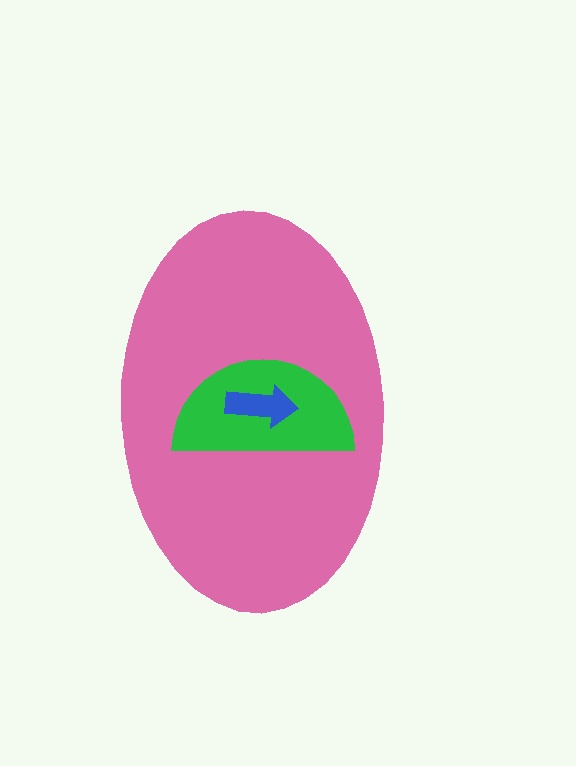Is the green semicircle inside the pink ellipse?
Yes.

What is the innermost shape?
The blue arrow.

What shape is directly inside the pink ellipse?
The green semicircle.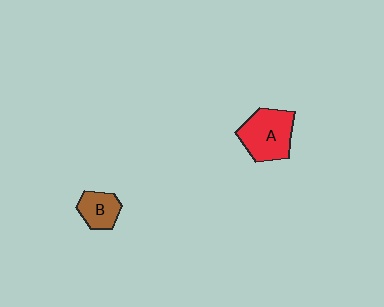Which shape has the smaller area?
Shape B (brown).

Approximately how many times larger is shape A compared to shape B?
Approximately 1.8 times.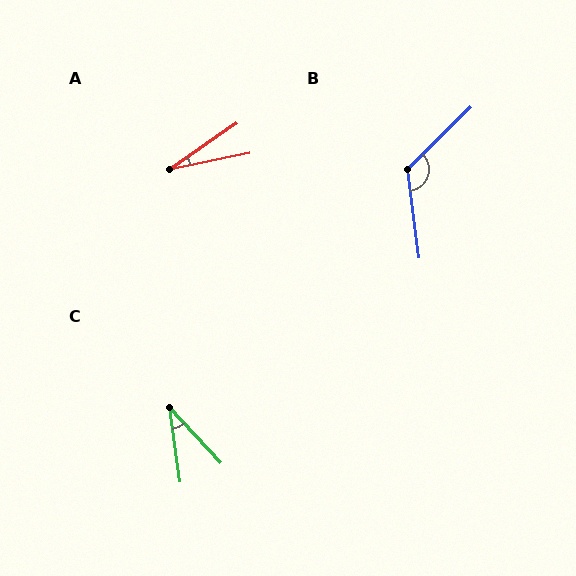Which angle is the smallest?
A, at approximately 23 degrees.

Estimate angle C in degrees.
Approximately 35 degrees.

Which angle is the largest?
B, at approximately 127 degrees.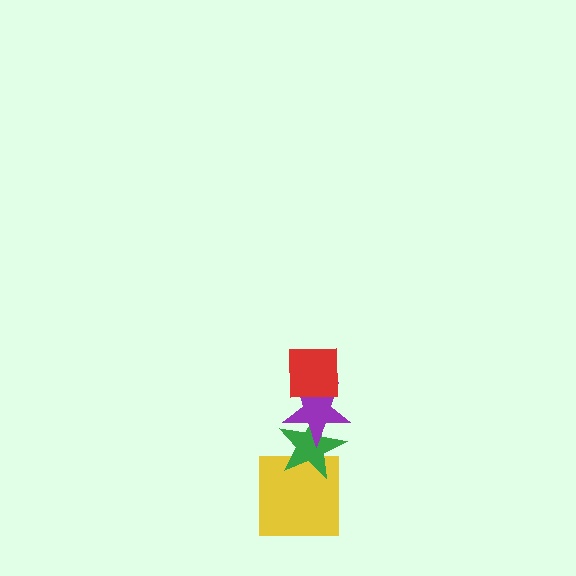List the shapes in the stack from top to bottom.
From top to bottom: the red square, the purple star, the green star, the yellow square.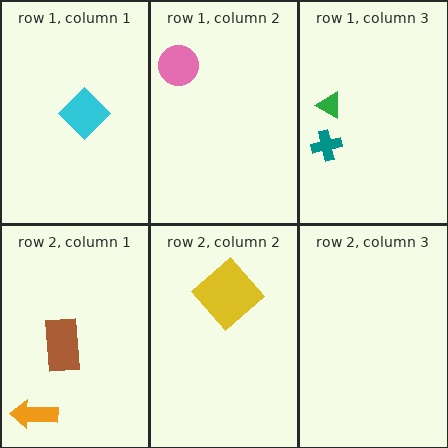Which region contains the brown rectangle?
The row 2, column 1 region.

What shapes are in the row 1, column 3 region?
The teal cross, the green triangle.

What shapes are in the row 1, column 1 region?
The cyan diamond.